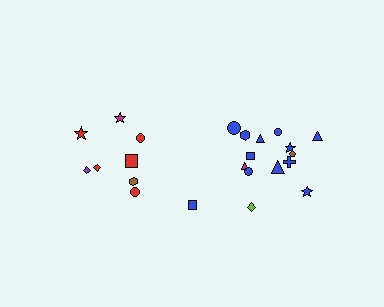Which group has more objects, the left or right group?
The right group.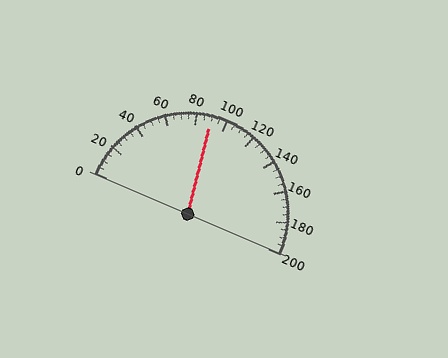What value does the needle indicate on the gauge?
The needle indicates approximately 90.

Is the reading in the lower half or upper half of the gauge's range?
The reading is in the lower half of the range (0 to 200).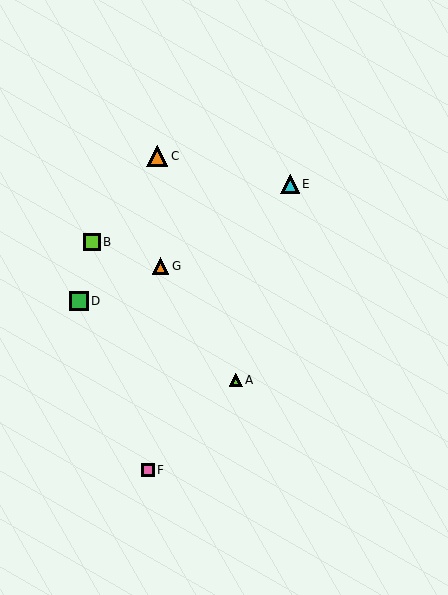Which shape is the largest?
The orange triangle (labeled C) is the largest.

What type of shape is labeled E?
Shape E is a cyan triangle.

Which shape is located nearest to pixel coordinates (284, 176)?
The cyan triangle (labeled E) at (290, 184) is nearest to that location.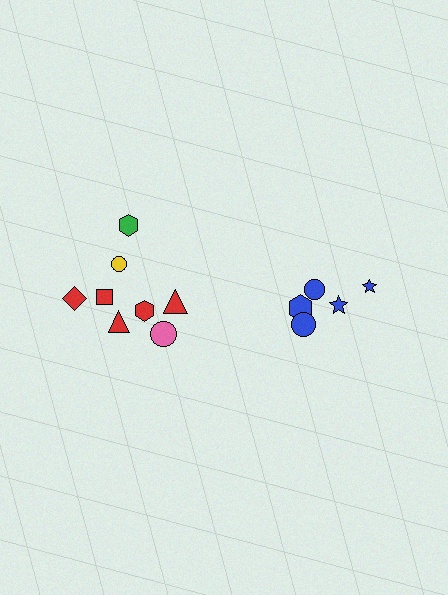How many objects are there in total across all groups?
There are 13 objects.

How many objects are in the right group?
There are 5 objects.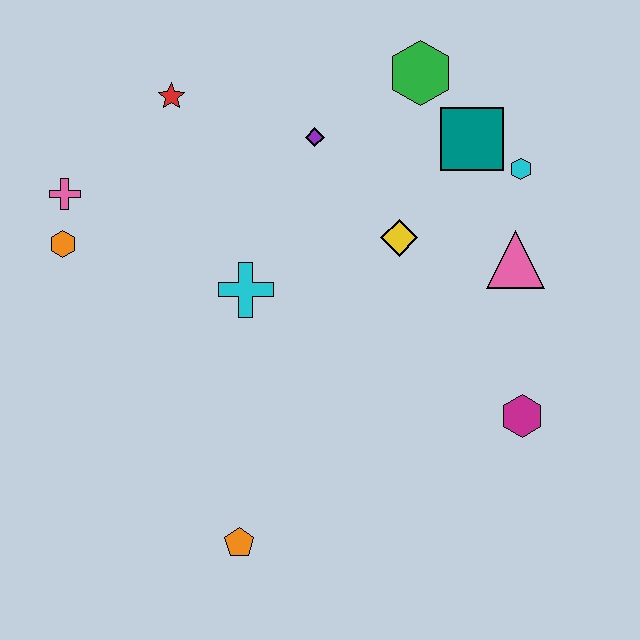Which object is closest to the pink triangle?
The cyan hexagon is closest to the pink triangle.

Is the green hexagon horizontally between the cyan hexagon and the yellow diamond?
Yes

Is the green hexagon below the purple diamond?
No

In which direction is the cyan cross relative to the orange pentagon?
The cyan cross is above the orange pentagon.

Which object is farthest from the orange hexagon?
The magenta hexagon is farthest from the orange hexagon.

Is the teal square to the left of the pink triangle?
Yes